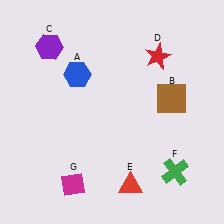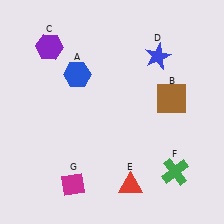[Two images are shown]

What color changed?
The star (D) changed from red in Image 1 to blue in Image 2.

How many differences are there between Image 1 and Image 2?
There is 1 difference between the two images.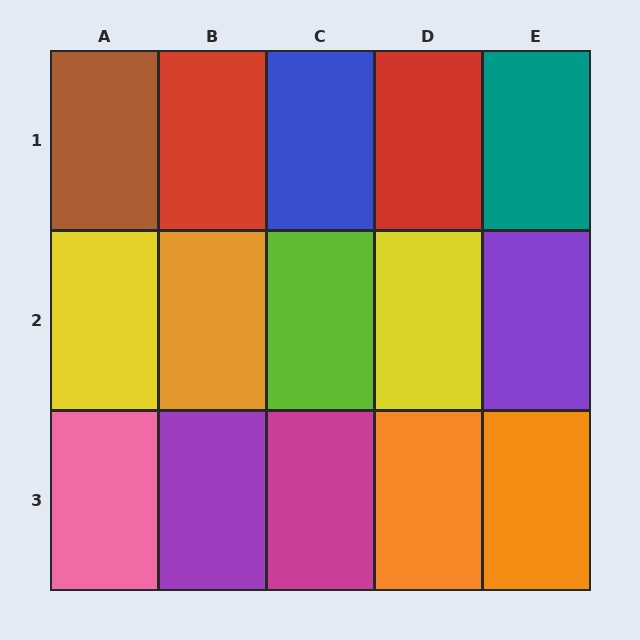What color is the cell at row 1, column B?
Red.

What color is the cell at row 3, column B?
Purple.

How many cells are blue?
1 cell is blue.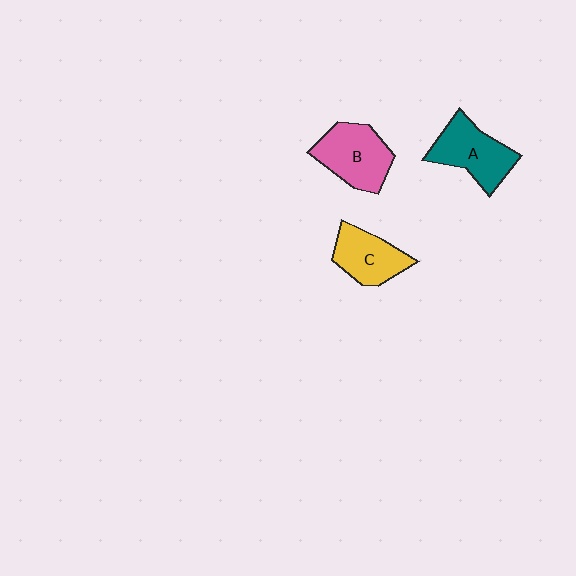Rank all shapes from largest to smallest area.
From largest to smallest: B (pink), A (teal), C (yellow).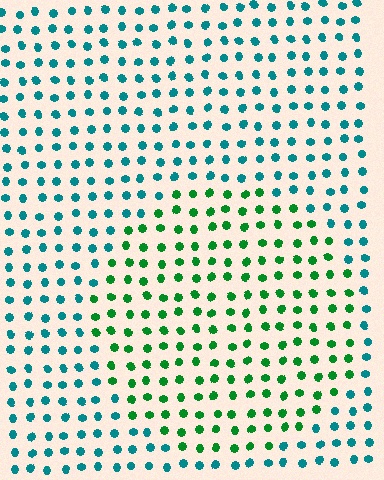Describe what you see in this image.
The image is filled with small teal elements in a uniform arrangement. A circle-shaped region is visible where the elements are tinted to a slightly different hue, forming a subtle color boundary.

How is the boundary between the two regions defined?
The boundary is defined purely by a slight shift in hue (about 46 degrees). Spacing, size, and orientation are identical on both sides.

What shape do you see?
I see a circle.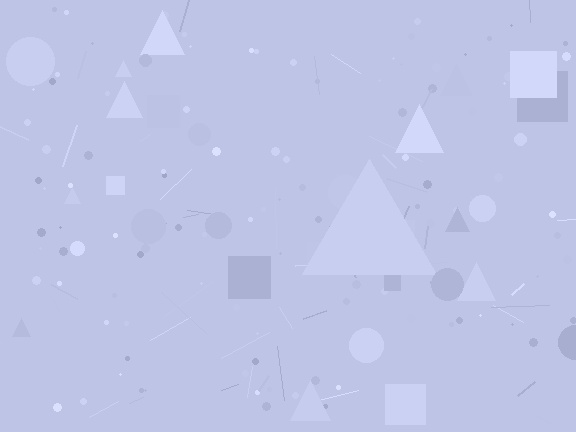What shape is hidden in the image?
A triangle is hidden in the image.